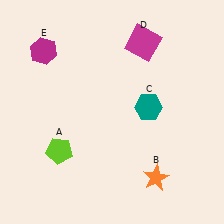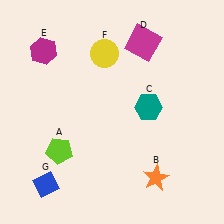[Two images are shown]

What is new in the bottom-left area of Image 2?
A blue diamond (G) was added in the bottom-left area of Image 2.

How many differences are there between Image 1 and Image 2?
There are 2 differences between the two images.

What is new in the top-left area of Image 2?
A yellow circle (F) was added in the top-left area of Image 2.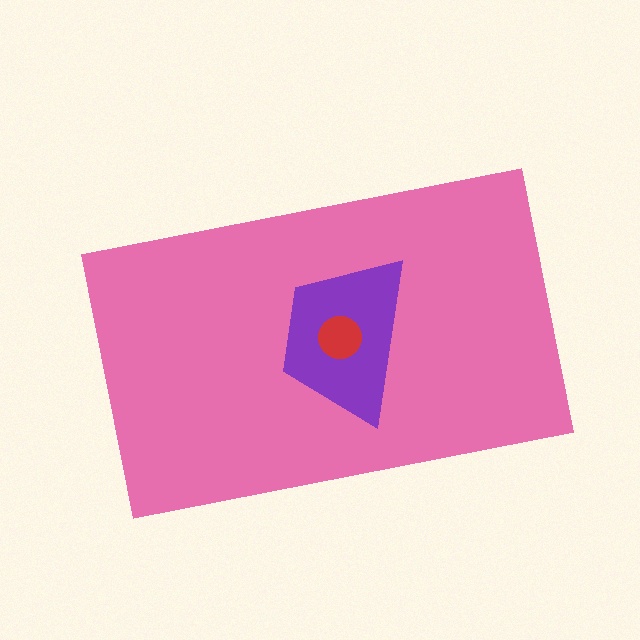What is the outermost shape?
The pink rectangle.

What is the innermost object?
The red circle.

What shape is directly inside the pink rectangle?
The purple trapezoid.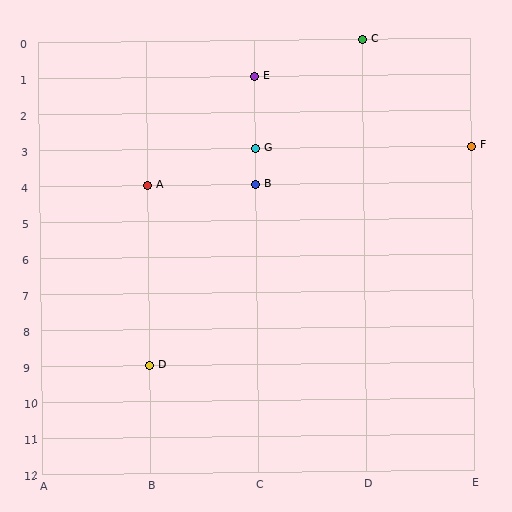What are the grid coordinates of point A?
Point A is at grid coordinates (B, 4).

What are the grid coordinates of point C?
Point C is at grid coordinates (D, 0).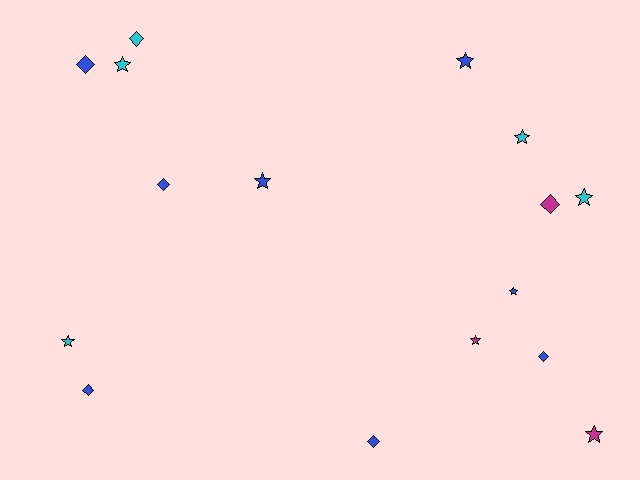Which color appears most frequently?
Blue, with 8 objects.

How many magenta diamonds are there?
There is 1 magenta diamond.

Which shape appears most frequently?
Star, with 9 objects.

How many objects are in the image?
There are 16 objects.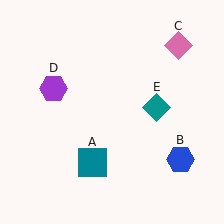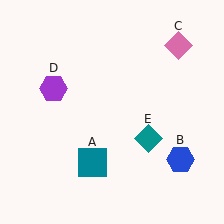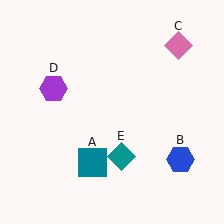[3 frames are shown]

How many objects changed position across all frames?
1 object changed position: teal diamond (object E).